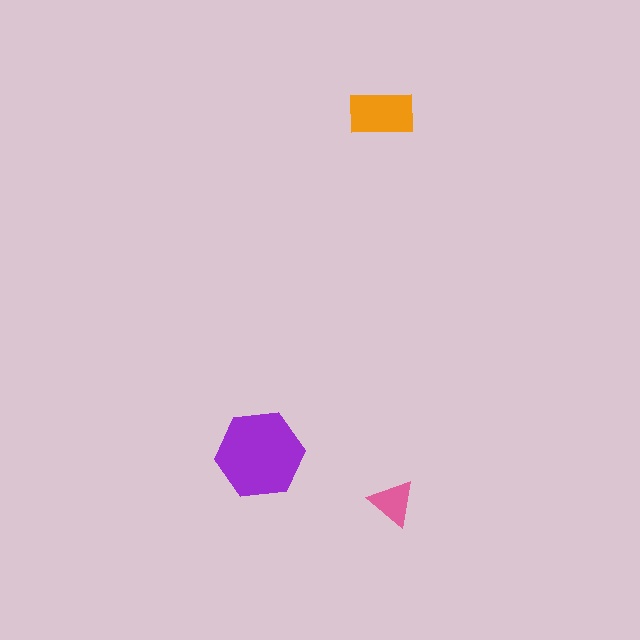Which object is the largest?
The purple hexagon.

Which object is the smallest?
The pink triangle.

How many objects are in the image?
There are 3 objects in the image.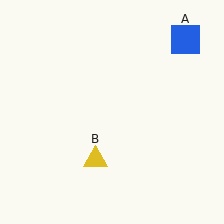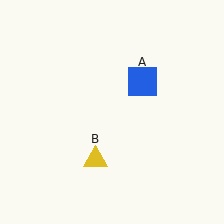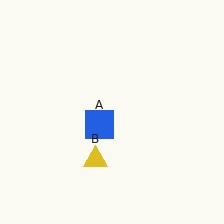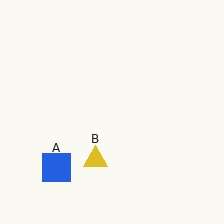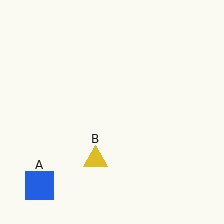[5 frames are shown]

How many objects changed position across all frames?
1 object changed position: blue square (object A).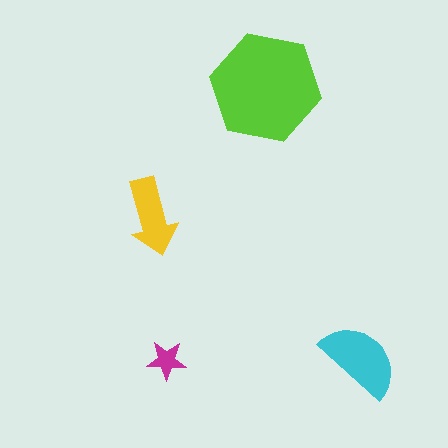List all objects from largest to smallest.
The lime hexagon, the cyan semicircle, the yellow arrow, the magenta star.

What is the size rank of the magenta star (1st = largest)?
4th.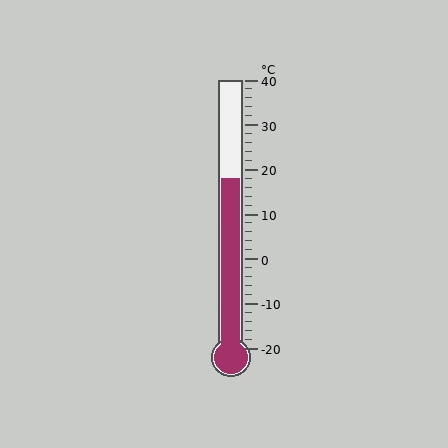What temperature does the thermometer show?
The thermometer shows approximately 18°C.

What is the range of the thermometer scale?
The thermometer scale ranges from -20°C to 40°C.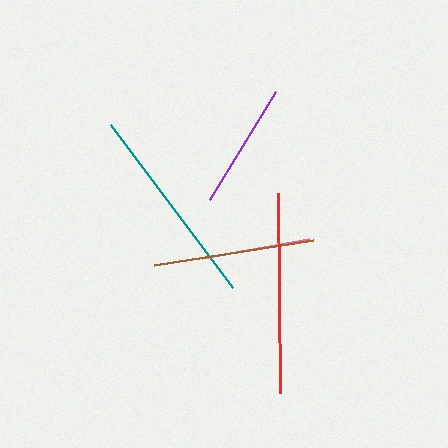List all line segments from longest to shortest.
From longest to shortest: teal, red, brown, purple, pink.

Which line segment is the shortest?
The pink line is the shortest at approximately 108 pixels.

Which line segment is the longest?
The teal line is the longest at approximately 203 pixels.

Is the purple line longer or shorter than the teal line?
The teal line is longer than the purple line.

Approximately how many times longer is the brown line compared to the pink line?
The brown line is approximately 1.5 times the length of the pink line.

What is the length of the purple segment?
The purple segment is approximately 126 pixels long.